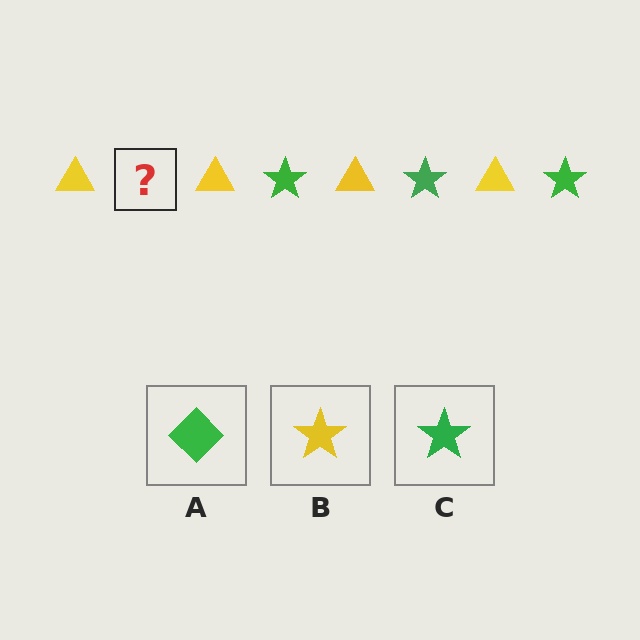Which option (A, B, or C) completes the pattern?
C.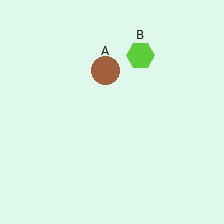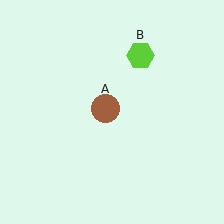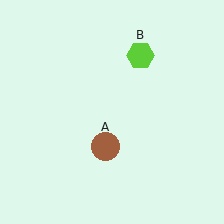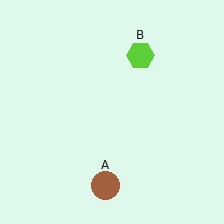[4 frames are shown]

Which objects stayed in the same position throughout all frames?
Lime hexagon (object B) remained stationary.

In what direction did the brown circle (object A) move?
The brown circle (object A) moved down.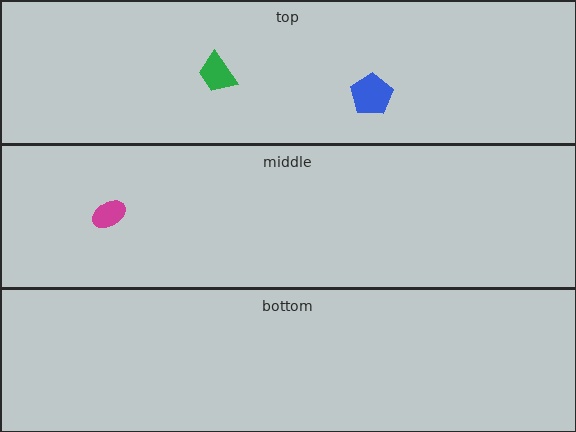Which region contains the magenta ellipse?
The middle region.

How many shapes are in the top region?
2.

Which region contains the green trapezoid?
The top region.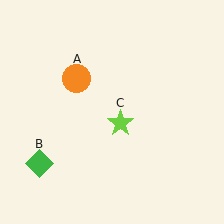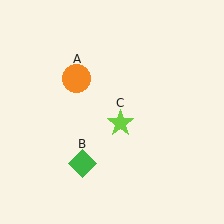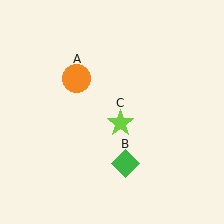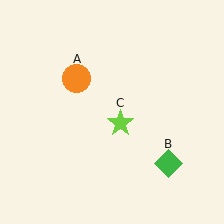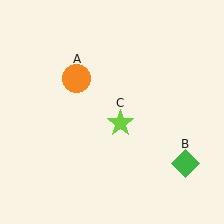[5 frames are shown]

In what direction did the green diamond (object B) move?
The green diamond (object B) moved right.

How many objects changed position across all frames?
1 object changed position: green diamond (object B).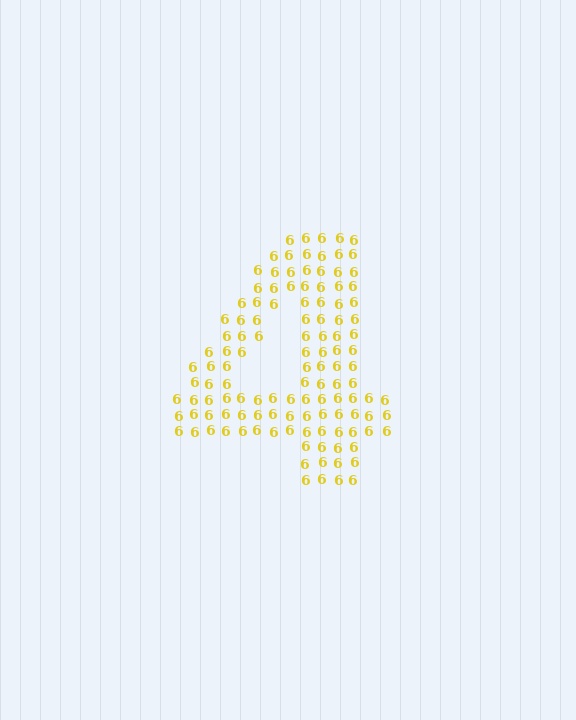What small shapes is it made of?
It is made of small digit 6's.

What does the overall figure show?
The overall figure shows the digit 4.